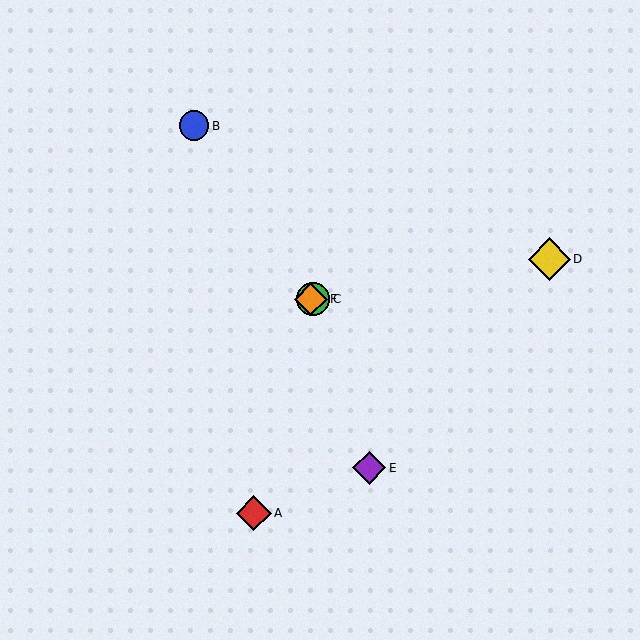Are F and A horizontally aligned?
No, F is at y≈299 and A is at y≈513.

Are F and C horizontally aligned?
Yes, both are at y≈299.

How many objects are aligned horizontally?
2 objects (C, F) are aligned horizontally.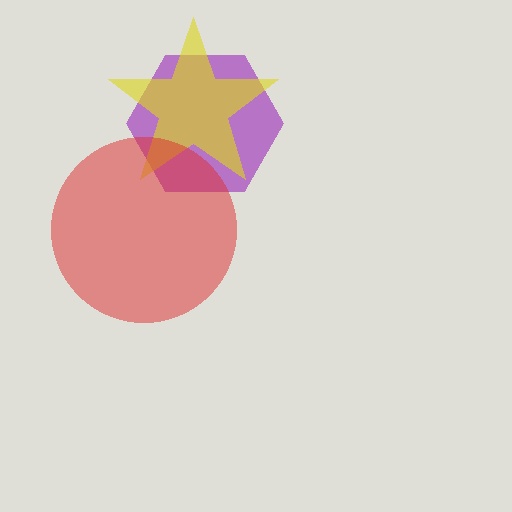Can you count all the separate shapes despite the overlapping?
Yes, there are 3 separate shapes.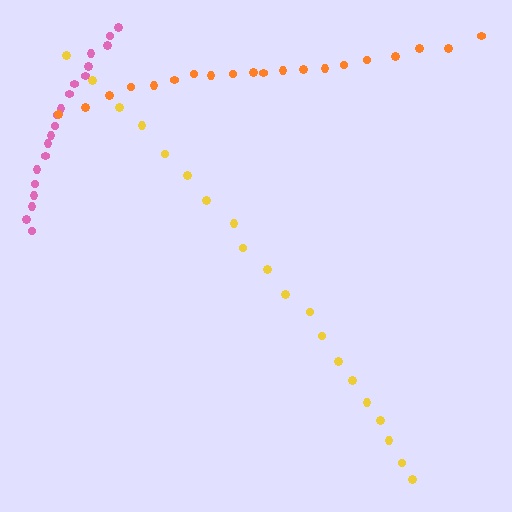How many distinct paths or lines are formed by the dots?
There are 3 distinct paths.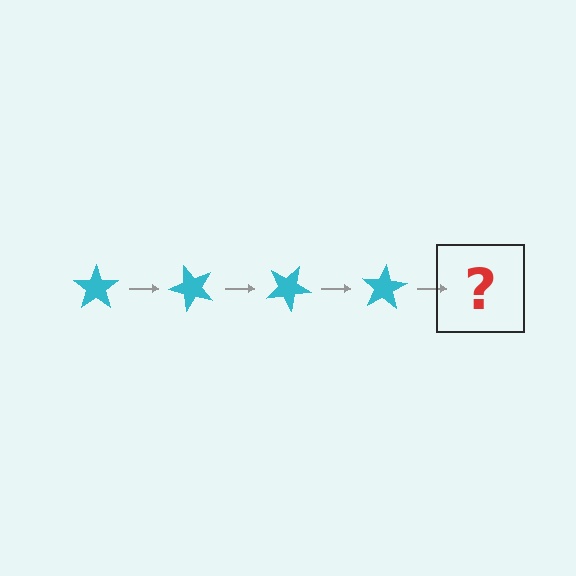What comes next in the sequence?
The next element should be a cyan star rotated 200 degrees.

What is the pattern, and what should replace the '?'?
The pattern is that the star rotates 50 degrees each step. The '?' should be a cyan star rotated 200 degrees.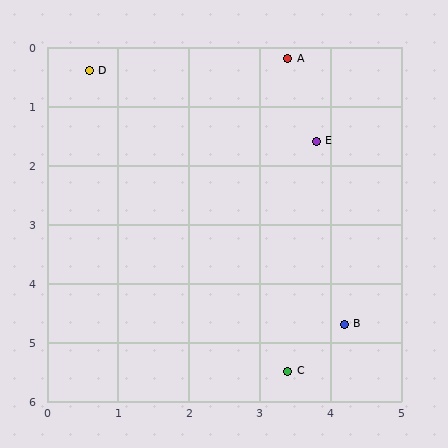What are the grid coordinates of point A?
Point A is at approximately (3.4, 0.2).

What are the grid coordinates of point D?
Point D is at approximately (0.6, 0.4).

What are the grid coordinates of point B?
Point B is at approximately (4.2, 4.7).